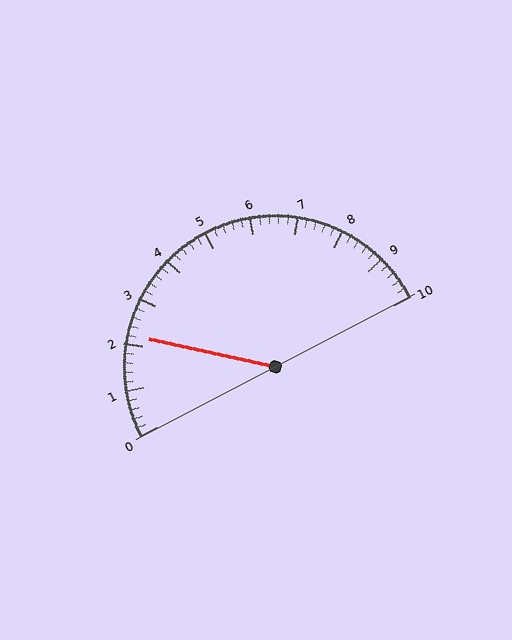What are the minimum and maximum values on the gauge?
The gauge ranges from 0 to 10.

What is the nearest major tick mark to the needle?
The nearest major tick mark is 2.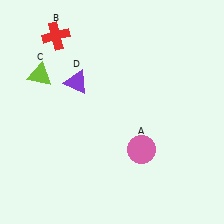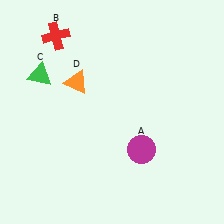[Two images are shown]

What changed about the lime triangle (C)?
In Image 1, C is lime. In Image 2, it changed to green.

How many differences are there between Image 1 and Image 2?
There are 3 differences between the two images.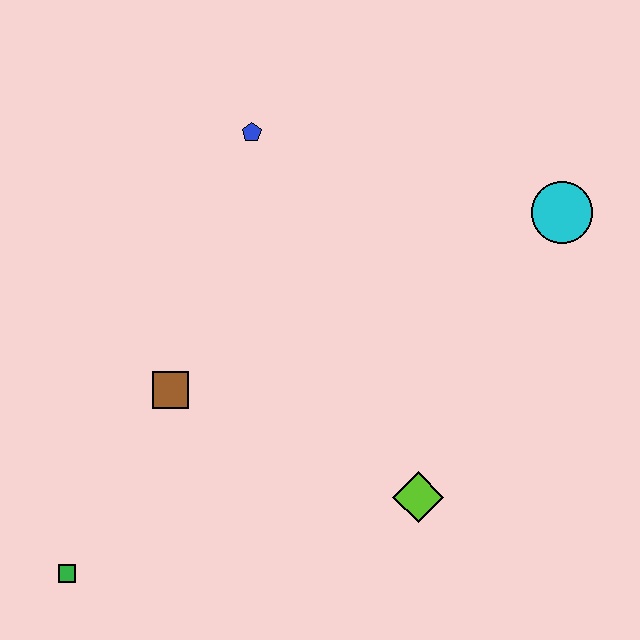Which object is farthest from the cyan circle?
The green square is farthest from the cyan circle.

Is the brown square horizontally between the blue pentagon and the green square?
Yes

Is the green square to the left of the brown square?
Yes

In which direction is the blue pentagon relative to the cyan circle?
The blue pentagon is to the left of the cyan circle.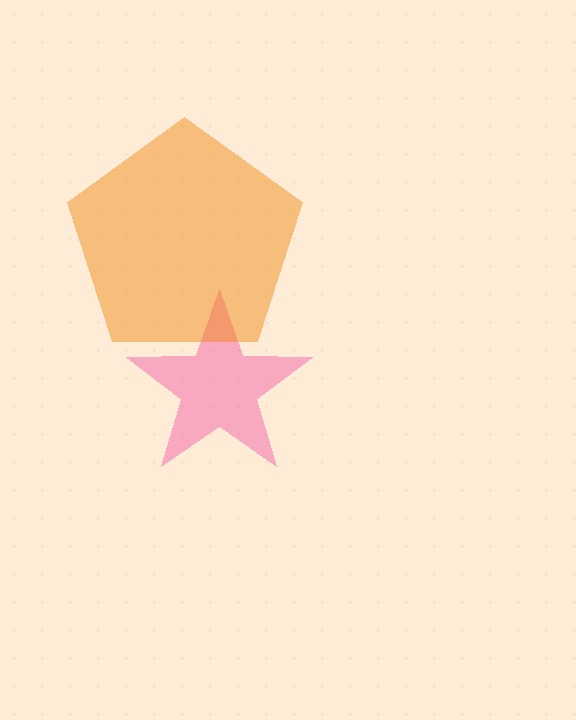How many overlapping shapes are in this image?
There are 2 overlapping shapes in the image.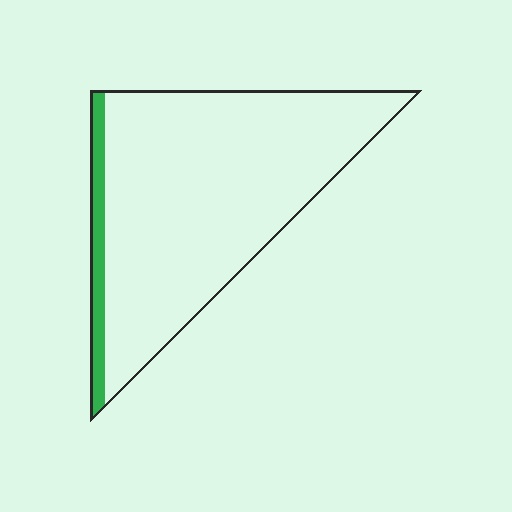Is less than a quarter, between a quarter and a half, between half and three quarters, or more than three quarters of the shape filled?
Less than a quarter.